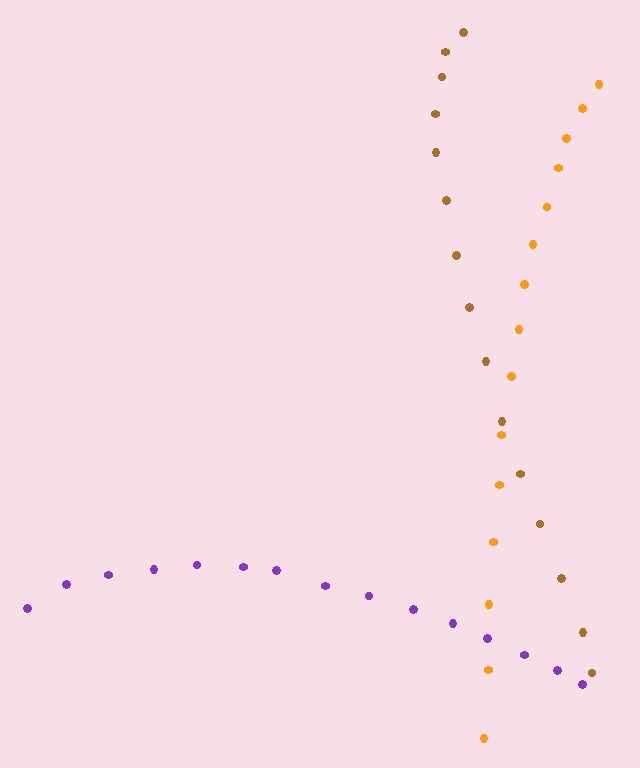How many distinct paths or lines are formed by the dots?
There are 3 distinct paths.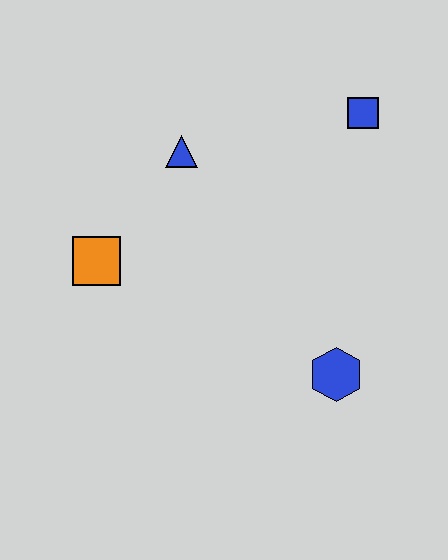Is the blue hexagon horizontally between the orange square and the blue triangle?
No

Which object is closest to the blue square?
The blue triangle is closest to the blue square.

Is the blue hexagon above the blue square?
No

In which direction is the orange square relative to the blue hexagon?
The orange square is to the left of the blue hexagon.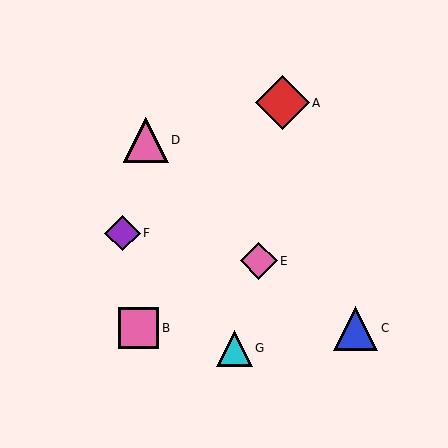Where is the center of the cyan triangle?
The center of the cyan triangle is at (234, 348).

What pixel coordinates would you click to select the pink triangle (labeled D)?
Click at (146, 140) to select the pink triangle D.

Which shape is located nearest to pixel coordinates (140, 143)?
The pink triangle (labeled D) at (146, 140) is nearest to that location.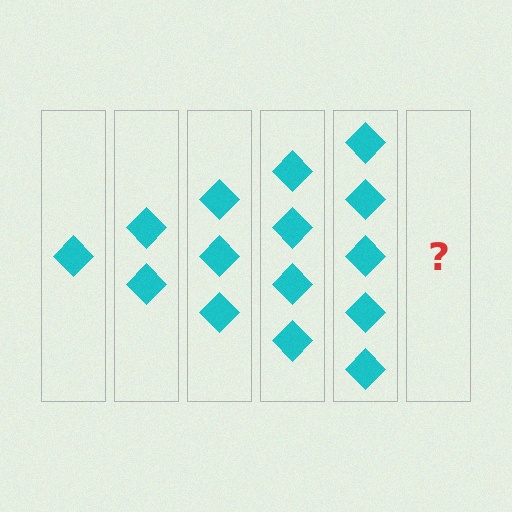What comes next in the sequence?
The next element should be 6 diamonds.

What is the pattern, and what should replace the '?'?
The pattern is that each step adds one more diamond. The '?' should be 6 diamonds.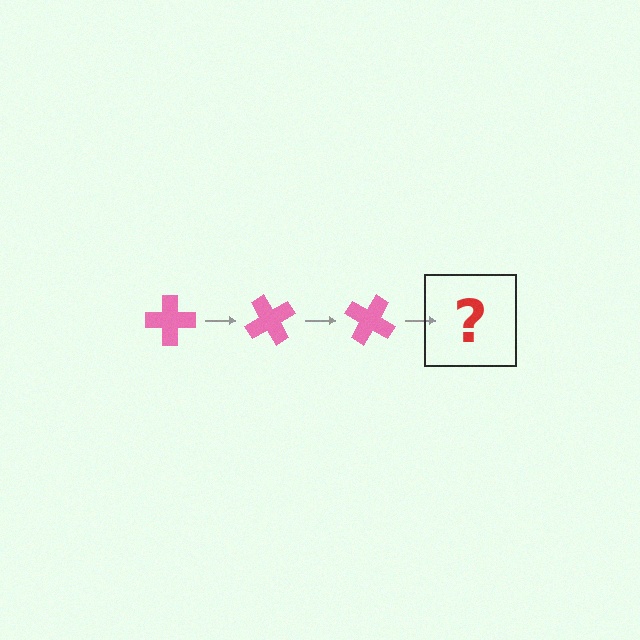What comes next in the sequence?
The next element should be a pink cross rotated 180 degrees.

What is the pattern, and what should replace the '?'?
The pattern is that the cross rotates 60 degrees each step. The '?' should be a pink cross rotated 180 degrees.